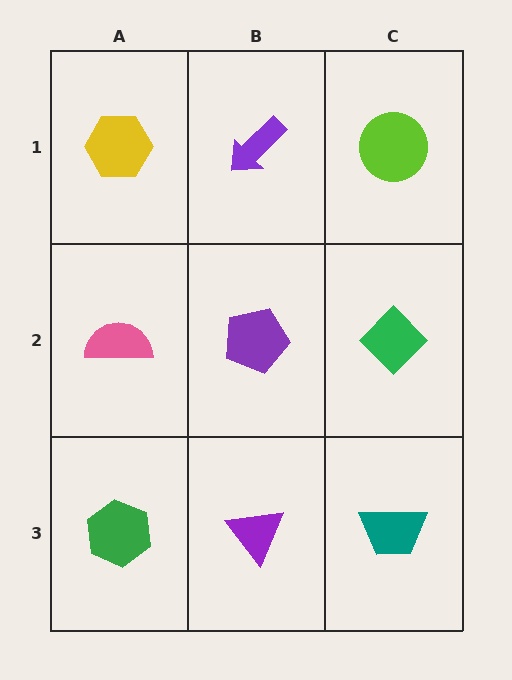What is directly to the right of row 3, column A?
A purple triangle.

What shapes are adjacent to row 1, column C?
A green diamond (row 2, column C), a purple arrow (row 1, column B).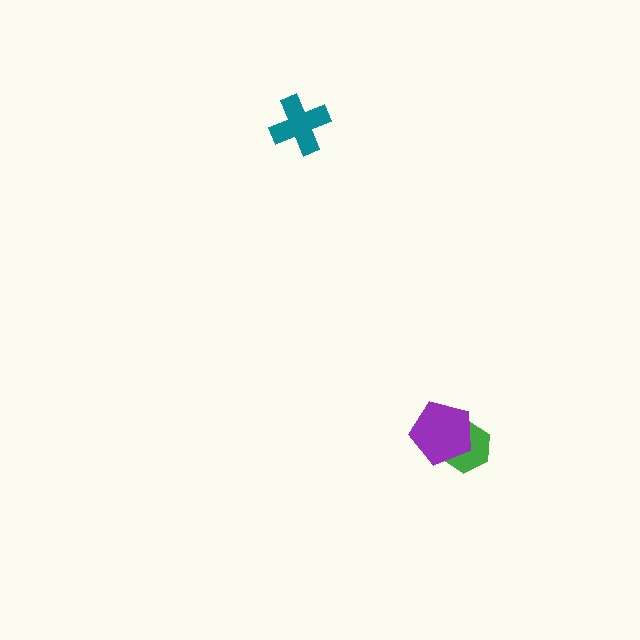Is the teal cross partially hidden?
No, no other shape covers it.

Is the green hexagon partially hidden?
Yes, it is partially covered by another shape.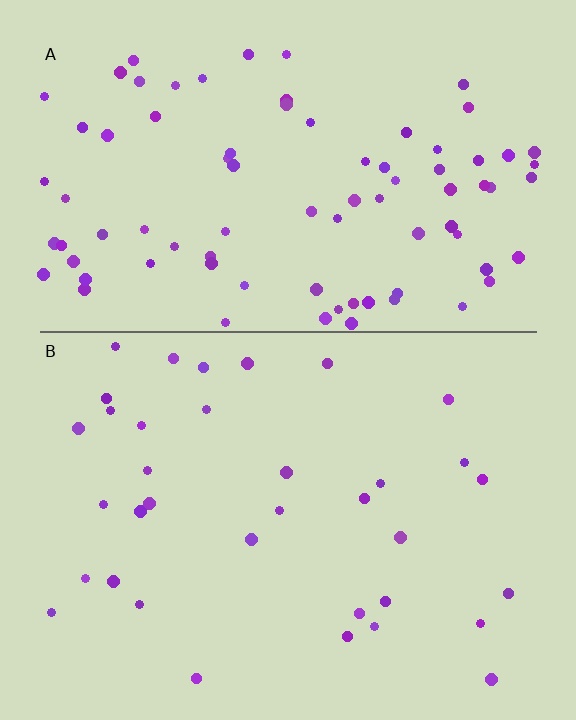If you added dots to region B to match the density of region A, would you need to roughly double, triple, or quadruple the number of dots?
Approximately double.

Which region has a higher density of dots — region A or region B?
A (the top).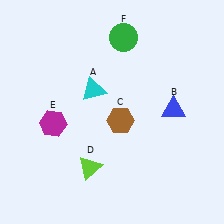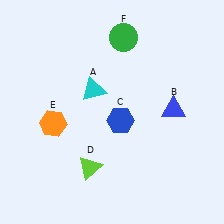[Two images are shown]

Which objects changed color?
C changed from brown to blue. E changed from magenta to orange.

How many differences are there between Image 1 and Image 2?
There are 2 differences between the two images.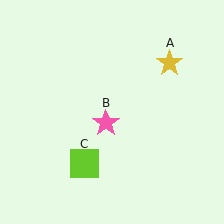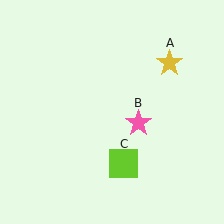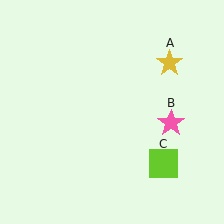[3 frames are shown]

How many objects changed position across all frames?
2 objects changed position: pink star (object B), lime square (object C).